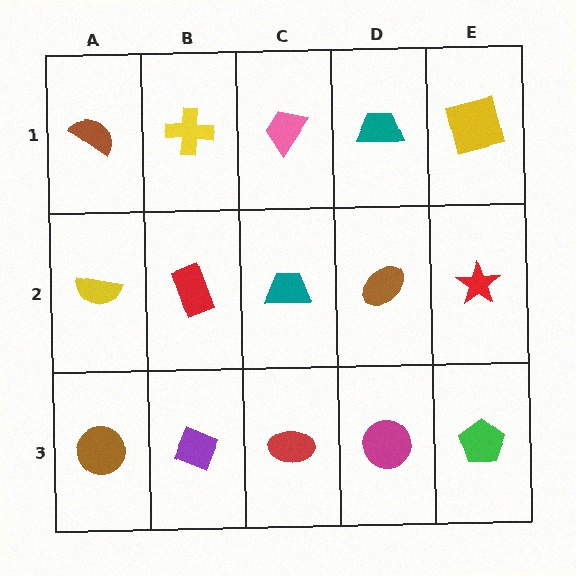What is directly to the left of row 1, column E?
A teal trapezoid.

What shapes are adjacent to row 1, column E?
A red star (row 2, column E), a teal trapezoid (row 1, column D).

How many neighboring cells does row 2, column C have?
4.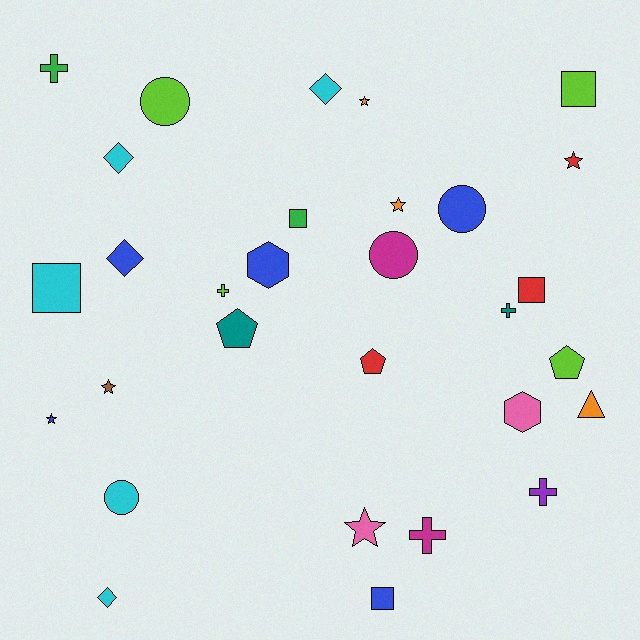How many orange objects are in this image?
There are 3 orange objects.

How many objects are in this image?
There are 30 objects.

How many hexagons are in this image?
There are 2 hexagons.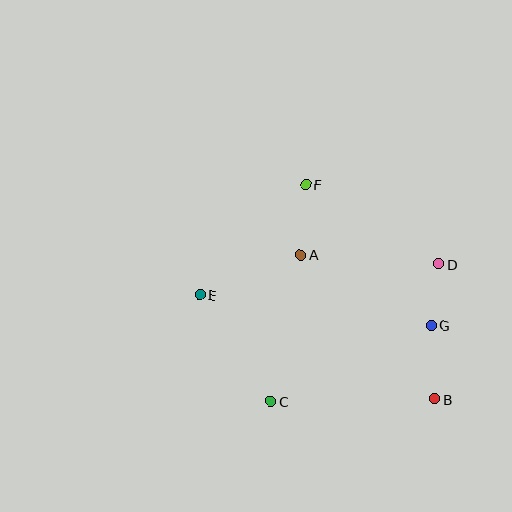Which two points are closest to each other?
Points D and G are closest to each other.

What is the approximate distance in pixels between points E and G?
The distance between E and G is approximately 233 pixels.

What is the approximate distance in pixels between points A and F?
The distance between A and F is approximately 71 pixels.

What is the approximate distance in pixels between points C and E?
The distance between C and E is approximately 128 pixels.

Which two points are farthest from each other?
Points B and E are farthest from each other.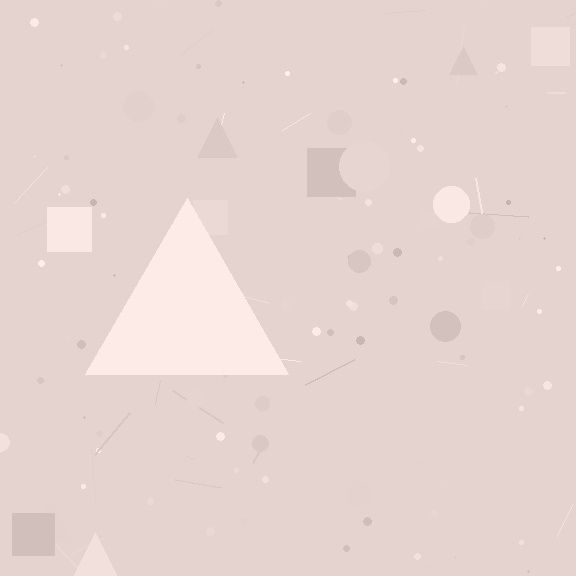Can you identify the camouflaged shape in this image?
The camouflaged shape is a triangle.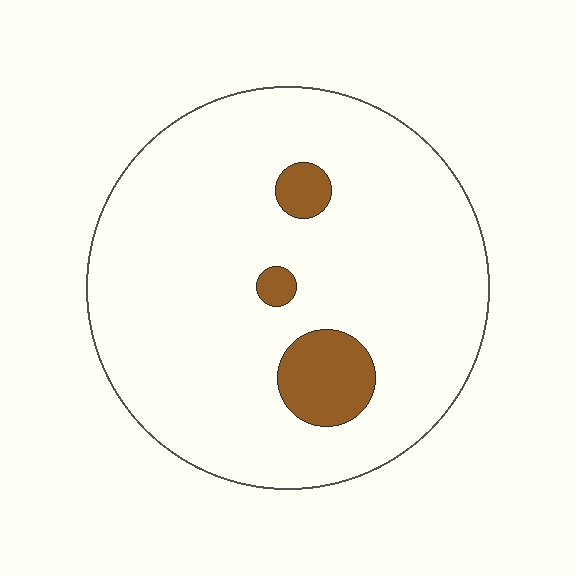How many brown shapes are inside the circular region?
3.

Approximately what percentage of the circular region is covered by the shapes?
Approximately 10%.